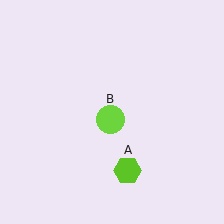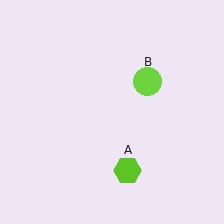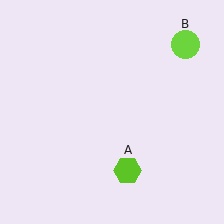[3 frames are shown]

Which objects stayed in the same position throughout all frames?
Lime hexagon (object A) remained stationary.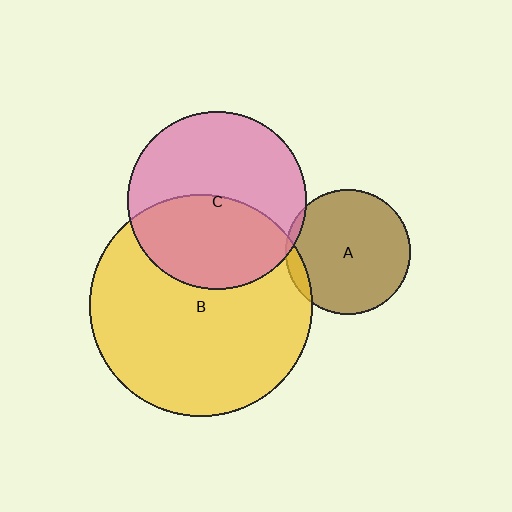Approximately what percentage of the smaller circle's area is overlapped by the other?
Approximately 5%.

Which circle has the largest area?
Circle B (yellow).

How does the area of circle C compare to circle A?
Approximately 2.0 times.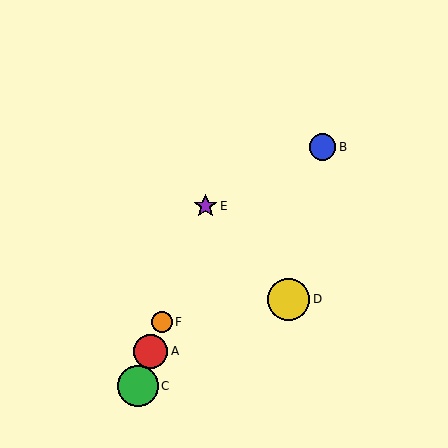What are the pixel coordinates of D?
Object D is at (289, 299).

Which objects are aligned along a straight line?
Objects A, C, E, F are aligned along a straight line.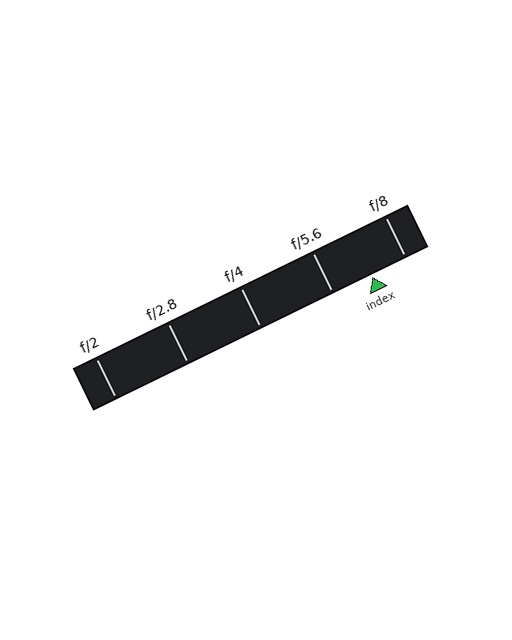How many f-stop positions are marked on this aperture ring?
There are 5 f-stop positions marked.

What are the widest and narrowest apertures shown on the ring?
The widest aperture shown is f/2 and the narrowest is f/8.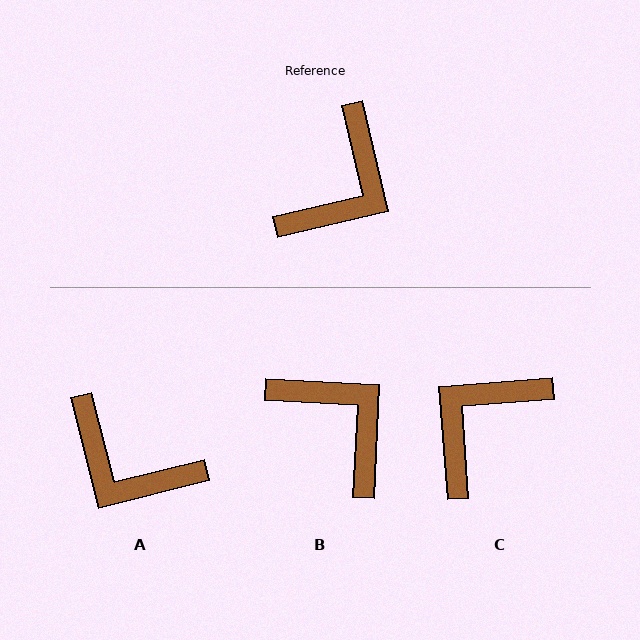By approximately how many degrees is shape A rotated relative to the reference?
Approximately 89 degrees clockwise.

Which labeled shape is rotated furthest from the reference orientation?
C, about 171 degrees away.